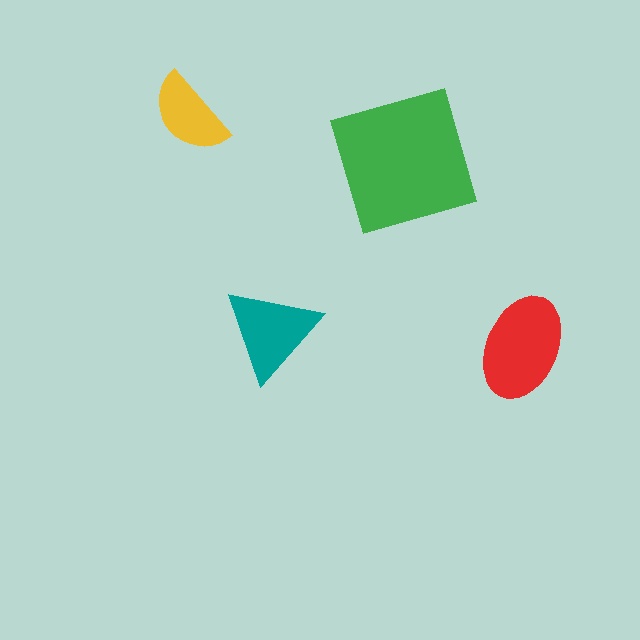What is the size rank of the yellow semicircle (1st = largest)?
4th.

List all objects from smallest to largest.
The yellow semicircle, the teal triangle, the red ellipse, the green square.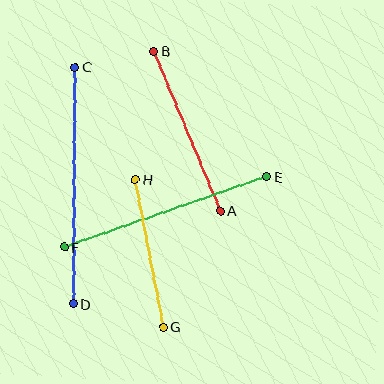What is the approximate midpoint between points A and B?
The midpoint is at approximately (187, 131) pixels.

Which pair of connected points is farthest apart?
Points C and D are farthest apart.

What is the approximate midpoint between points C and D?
The midpoint is at approximately (74, 186) pixels.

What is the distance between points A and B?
The distance is approximately 173 pixels.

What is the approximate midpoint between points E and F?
The midpoint is at approximately (165, 212) pixels.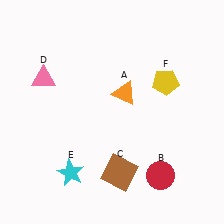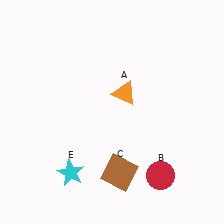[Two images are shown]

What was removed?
The pink triangle (D), the yellow pentagon (F) were removed in Image 2.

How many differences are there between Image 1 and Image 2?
There are 2 differences between the two images.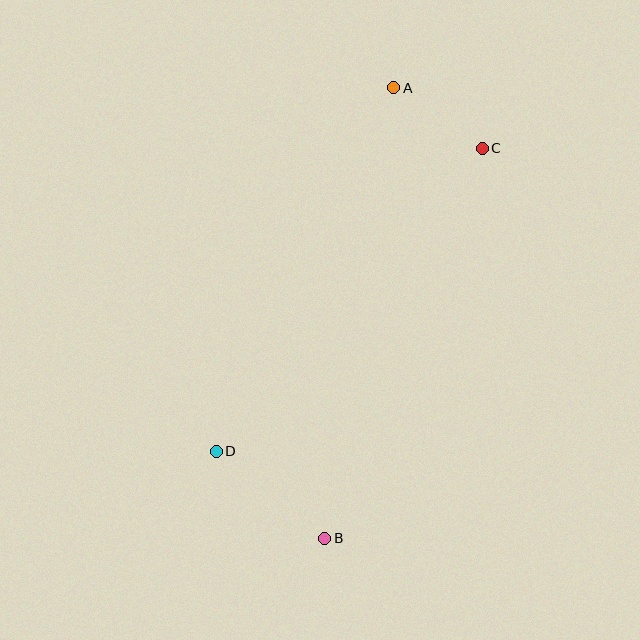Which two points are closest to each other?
Points A and C are closest to each other.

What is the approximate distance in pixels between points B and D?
The distance between B and D is approximately 139 pixels.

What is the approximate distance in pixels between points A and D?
The distance between A and D is approximately 404 pixels.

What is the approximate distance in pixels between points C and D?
The distance between C and D is approximately 403 pixels.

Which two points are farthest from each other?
Points A and B are farthest from each other.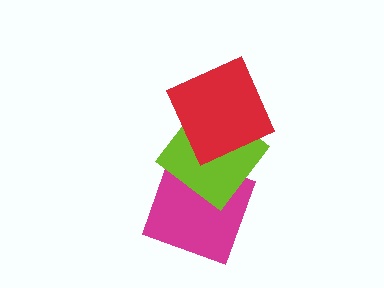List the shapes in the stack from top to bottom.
From top to bottom: the red square, the lime diamond, the magenta square.